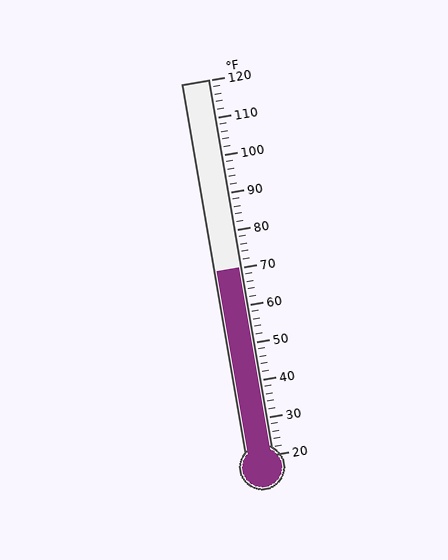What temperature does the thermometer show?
The thermometer shows approximately 70°F.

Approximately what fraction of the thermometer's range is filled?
The thermometer is filled to approximately 50% of its range.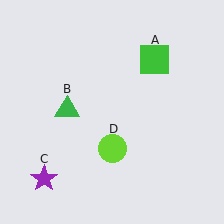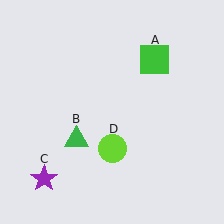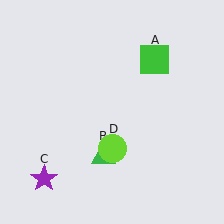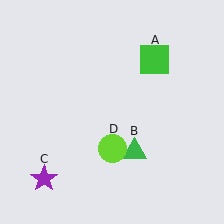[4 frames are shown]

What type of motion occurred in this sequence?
The green triangle (object B) rotated counterclockwise around the center of the scene.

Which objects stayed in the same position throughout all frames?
Green square (object A) and purple star (object C) and lime circle (object D) remained stationary.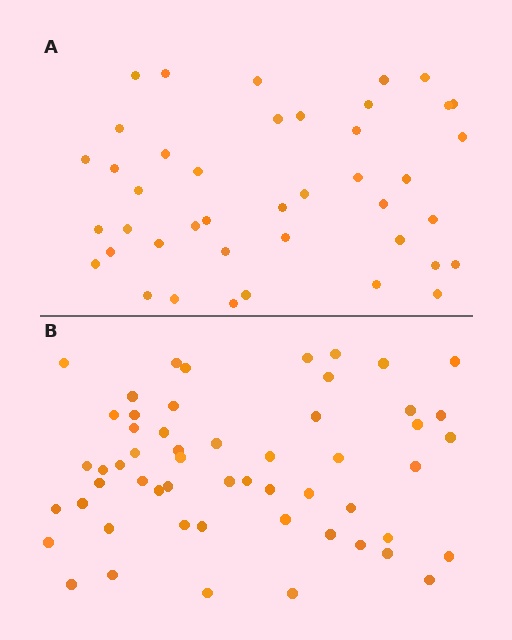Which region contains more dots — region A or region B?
Region B (the bottom region) has more dots.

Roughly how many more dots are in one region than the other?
Region B has approximately 15 more dots than region A.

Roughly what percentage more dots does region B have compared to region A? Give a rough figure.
About 30% more.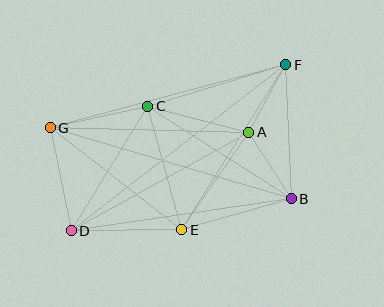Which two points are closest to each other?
Points A and F are closest to each other.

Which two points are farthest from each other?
Points D and F are farthest from each other.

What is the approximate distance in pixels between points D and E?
The distance between D and E is approximately 111 pixels.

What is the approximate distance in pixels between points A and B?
The distance between A and B is approximately 79 pixels.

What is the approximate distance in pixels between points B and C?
The distance between B and C is approximately 171 pixels.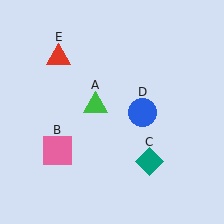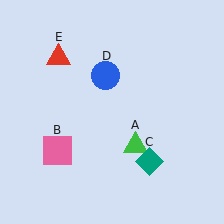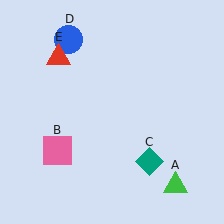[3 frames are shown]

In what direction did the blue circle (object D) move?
The blue circle (object D) moved up and to the left.